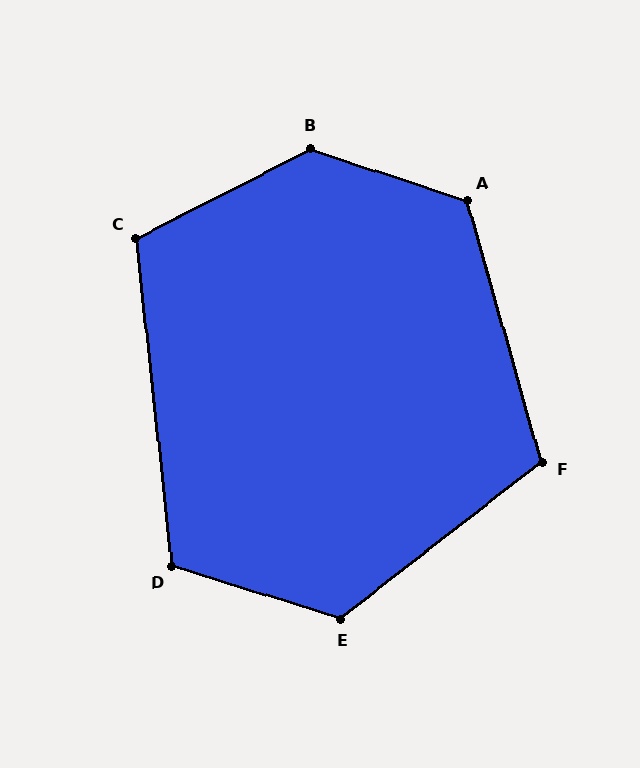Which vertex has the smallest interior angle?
C, at approximately 111 degrees.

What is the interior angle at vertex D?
Approximately 113 degrees (obtuse).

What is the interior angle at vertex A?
Approximately 124 degrees (obtuse).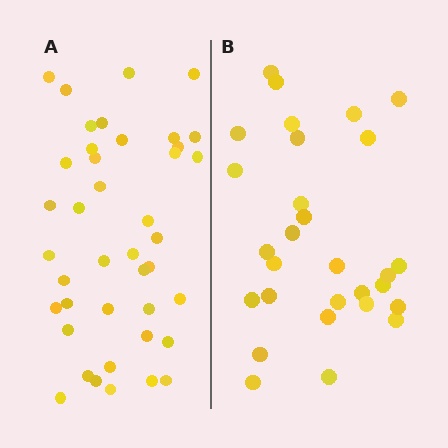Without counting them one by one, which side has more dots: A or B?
Region A (the left region) has more dots.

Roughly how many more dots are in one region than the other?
Region A has roughly 12 or so more dots than region B.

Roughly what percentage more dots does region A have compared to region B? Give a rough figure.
About 40% more.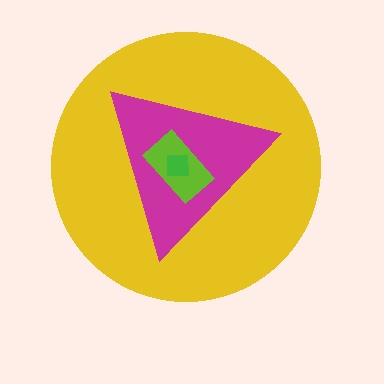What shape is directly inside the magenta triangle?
The lime rectangle.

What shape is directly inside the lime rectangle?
The green square.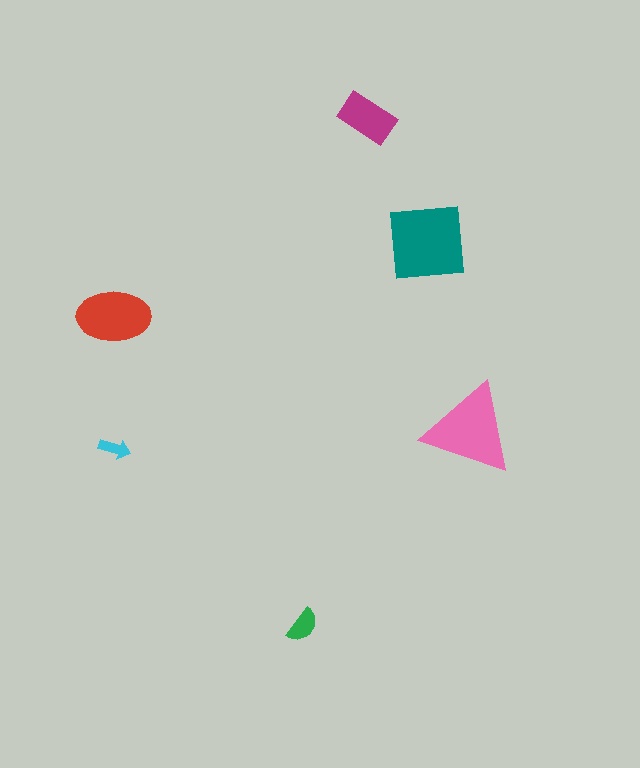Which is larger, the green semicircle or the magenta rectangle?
The magenta rectangle.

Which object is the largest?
The teal square.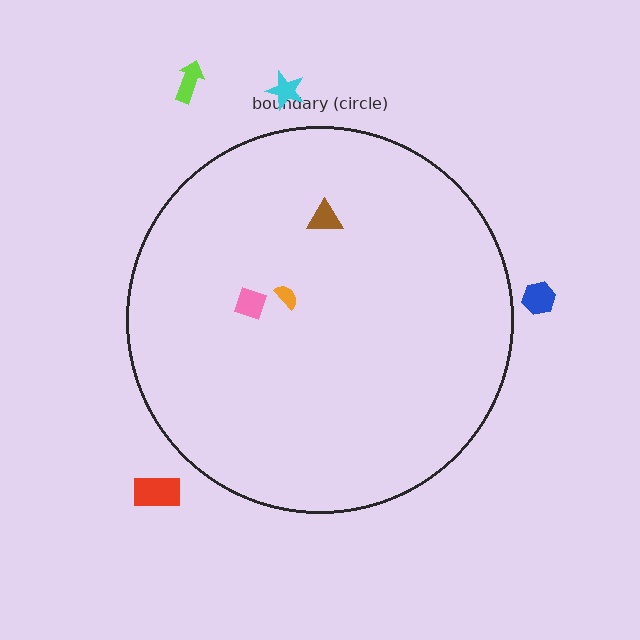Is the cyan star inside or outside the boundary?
Outside.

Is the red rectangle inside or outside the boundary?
Outside.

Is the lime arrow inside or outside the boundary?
Outside.